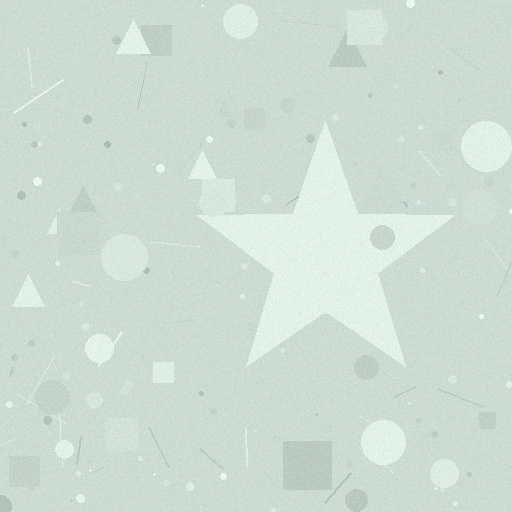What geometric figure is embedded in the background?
A star is embedded in the background.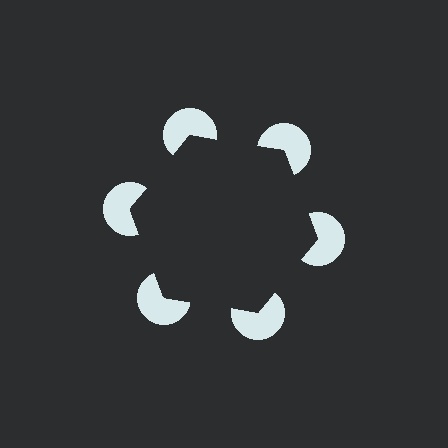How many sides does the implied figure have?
6 sides.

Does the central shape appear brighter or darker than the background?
It typically appears slightly darker than the background, even though no actual brightness change is drawn.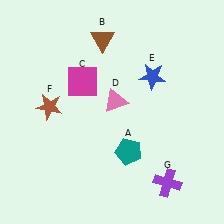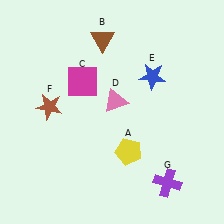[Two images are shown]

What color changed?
The pentagon (A) changed from teal in Image 1 to yellow in Image 2.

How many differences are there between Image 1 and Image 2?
There is 1 difference between the two images.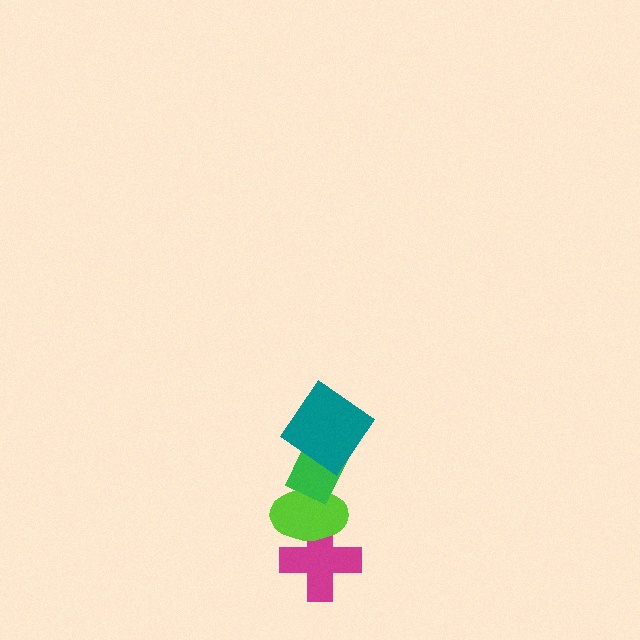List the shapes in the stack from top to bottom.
From top to bottom: the teal diamond, the green rectangle, the lime ellipse, the magenta cross.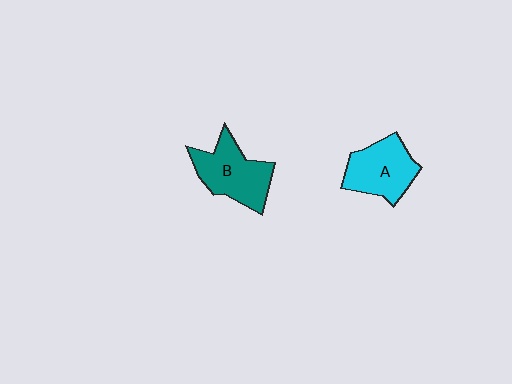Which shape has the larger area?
Shape B (teal).